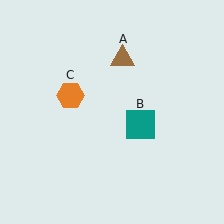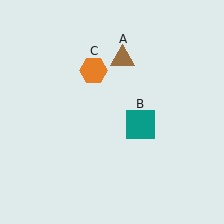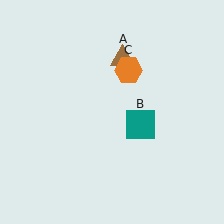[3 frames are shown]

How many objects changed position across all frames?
1 object changed position: orange hexagon (object C).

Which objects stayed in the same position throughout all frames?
Brown triangle (object A) and teal square (object B) remained stationary.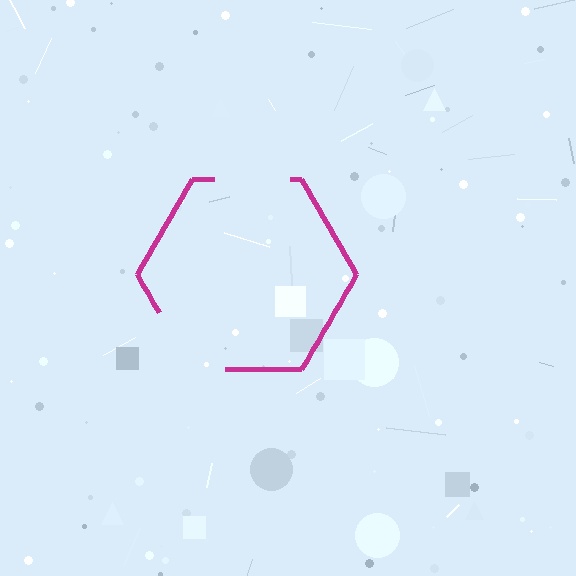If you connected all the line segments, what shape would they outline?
They would outline a hexagon.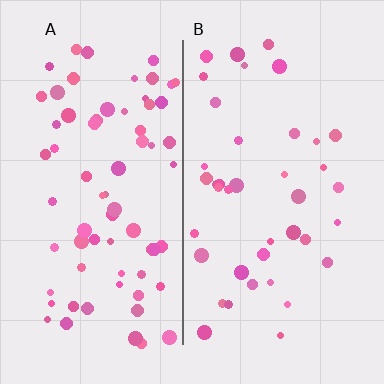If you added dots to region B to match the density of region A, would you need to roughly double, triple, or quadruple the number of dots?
Approximately double.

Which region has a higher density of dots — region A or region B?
A (the left).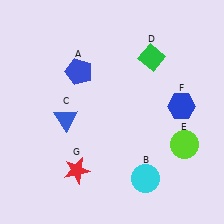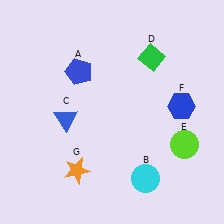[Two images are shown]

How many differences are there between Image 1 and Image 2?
There is 1 difference between the two images.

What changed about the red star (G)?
In Image 1, G is red. In Image 2, it changed to orange.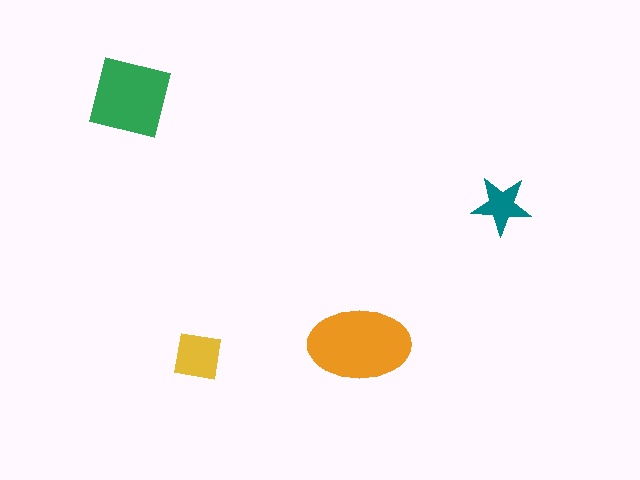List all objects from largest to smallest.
The orange ellipse, the green square, the yellow square, the teal star.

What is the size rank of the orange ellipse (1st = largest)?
1st.